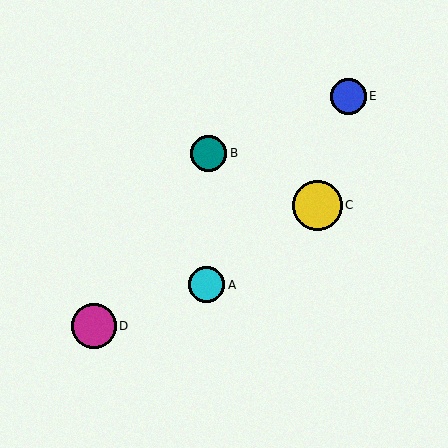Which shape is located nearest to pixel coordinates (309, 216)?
The yellow circle (labeled C) at (317, 205) is nearest to that location.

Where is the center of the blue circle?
The center of the blue circle is at (348, 96).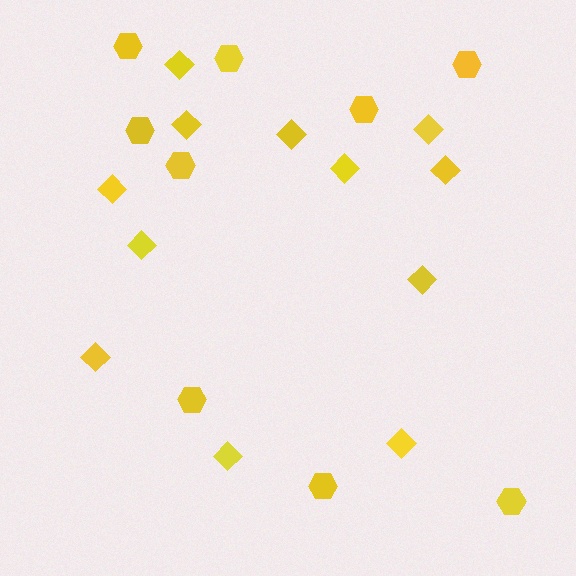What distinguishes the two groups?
There are 2 groups: one group of diamonds (12) and one group of hexagons (9).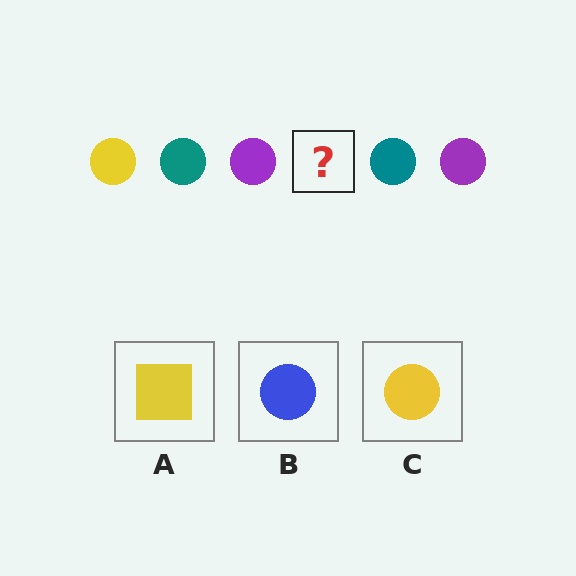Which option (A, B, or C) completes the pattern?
C.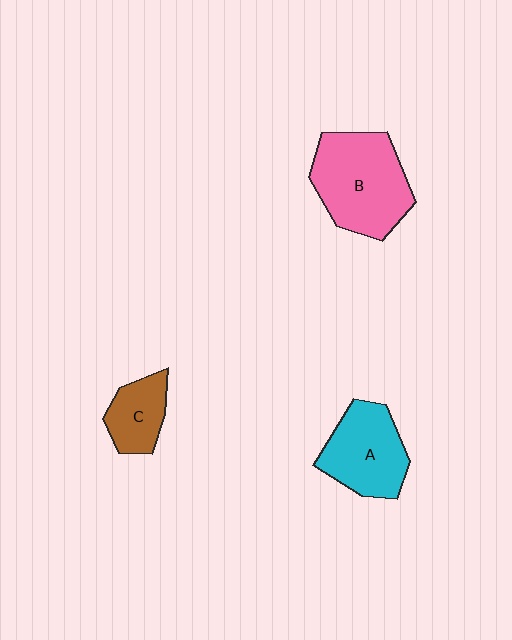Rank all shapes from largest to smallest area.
From largest to smallest: B (pink), A (cyan), C (brown).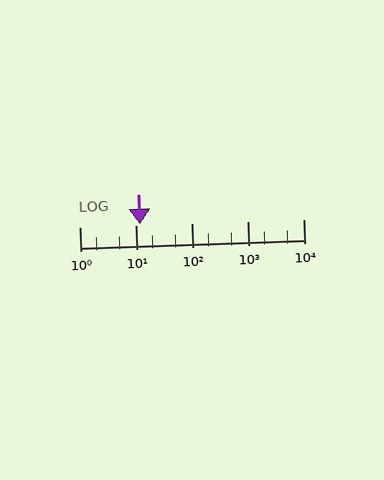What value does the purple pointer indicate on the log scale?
The pointer indicates approximately 12.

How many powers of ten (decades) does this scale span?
The scale spans 4 decades, from 1 to 10000.